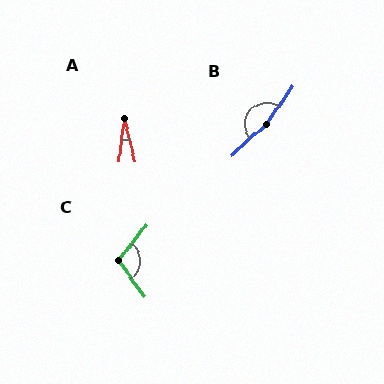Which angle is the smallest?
A, at approximately 21 degrees.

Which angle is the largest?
B, at approximately 168 degrees.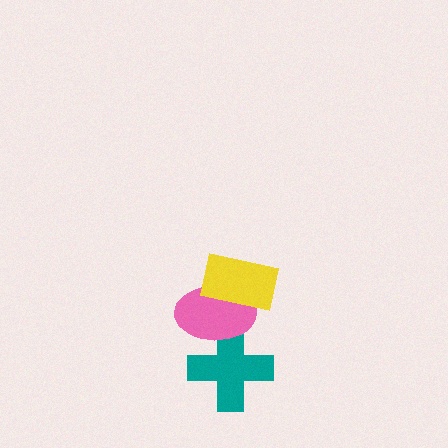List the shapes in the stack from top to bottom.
From top to bottom: the yellow rectangle, the pink ellipse, the teal cross.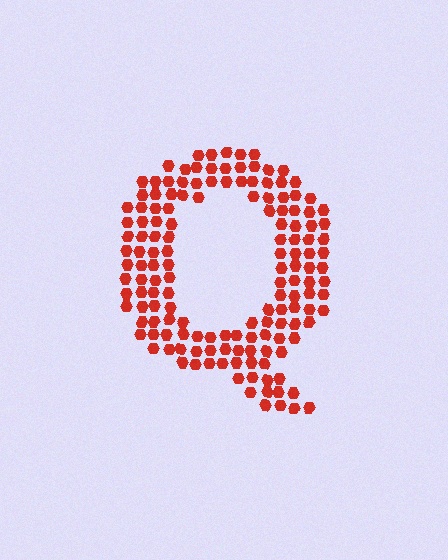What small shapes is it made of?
It is made of small hexagons.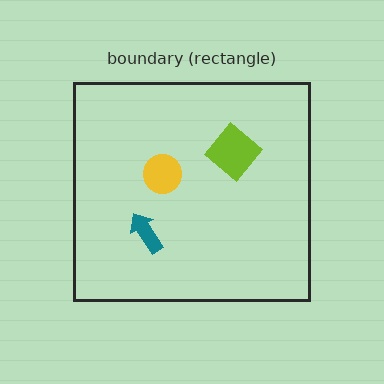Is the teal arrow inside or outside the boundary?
Inside.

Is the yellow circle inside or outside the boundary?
Inside.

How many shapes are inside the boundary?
3 inside, 0 outside.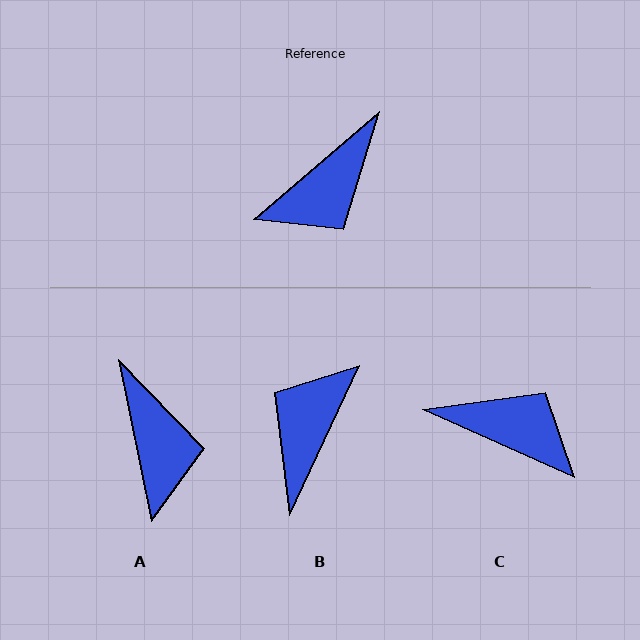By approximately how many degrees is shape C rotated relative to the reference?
Approximately 115 degrees counter-clockwise.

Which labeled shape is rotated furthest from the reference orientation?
B, about 156 degrees away.